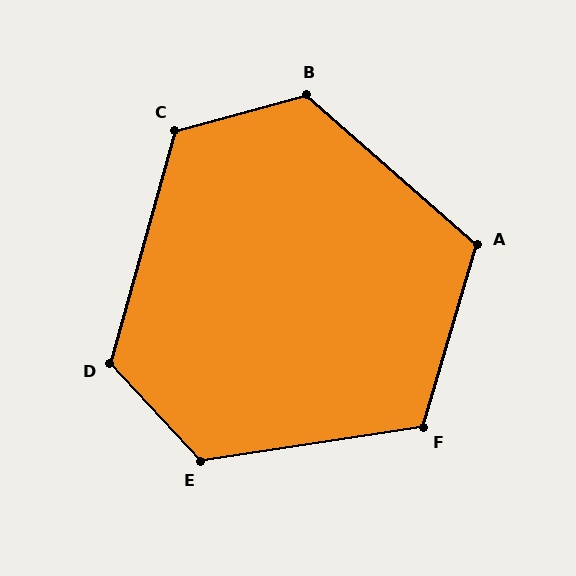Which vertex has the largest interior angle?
E, at approximately 124 degrees.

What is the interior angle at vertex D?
Approximately 121 degrees (obtuse).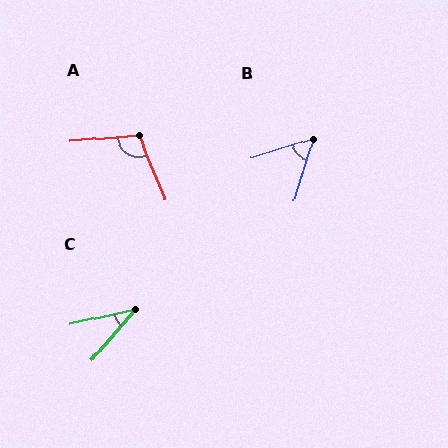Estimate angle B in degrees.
Approximately 55 degrees.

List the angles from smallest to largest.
C (37°), B (55°), A (107°).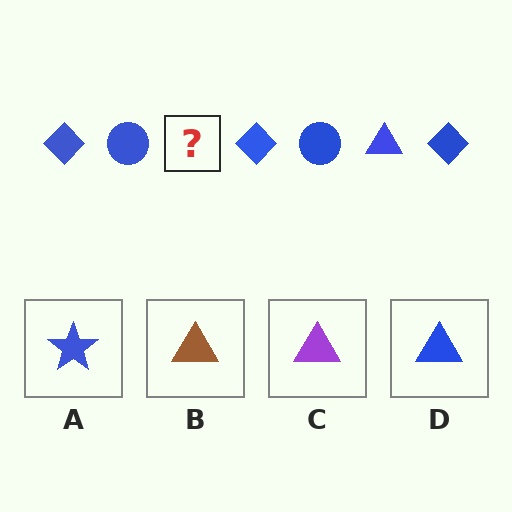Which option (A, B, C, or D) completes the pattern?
D.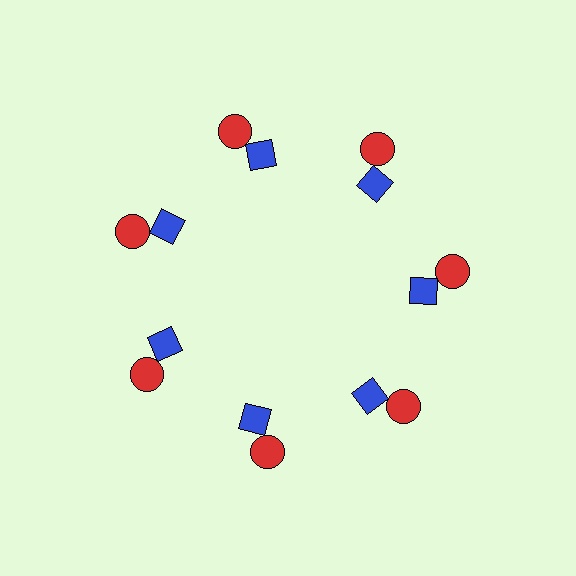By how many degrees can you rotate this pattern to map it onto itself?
The pattern maps onto itself every 51 degrees of rotation.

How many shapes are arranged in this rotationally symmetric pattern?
There are 14 shapes, arranged in 7 groups of 2.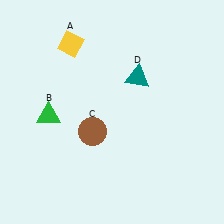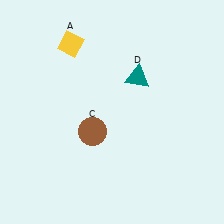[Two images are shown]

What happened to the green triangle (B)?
The green triangle (B) was removed in Image 2. It was in the bottom-left area of Image 1.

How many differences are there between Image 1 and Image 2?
There is 1 difference between the two images.